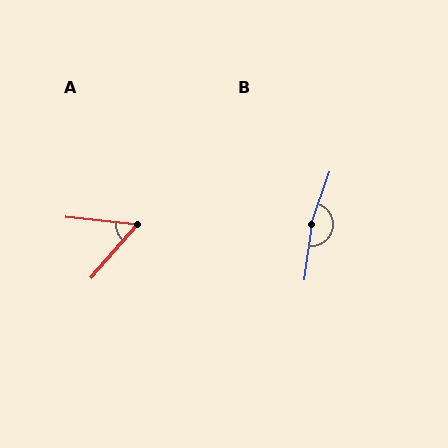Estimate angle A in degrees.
Approximately 55 degrees.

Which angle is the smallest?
A, at approximately 55 degrees.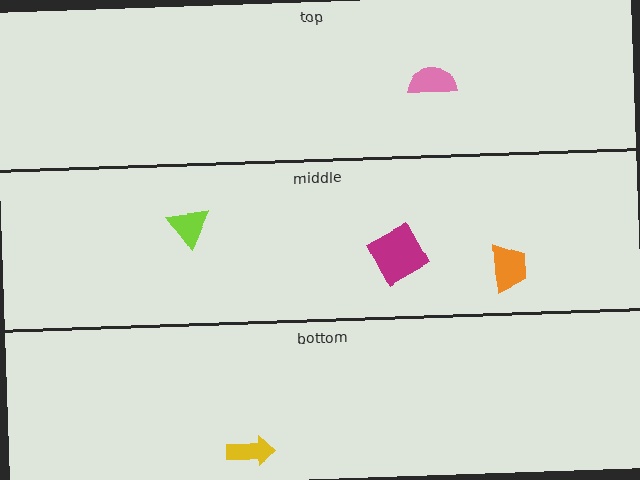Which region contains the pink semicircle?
The top region.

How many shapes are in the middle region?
3.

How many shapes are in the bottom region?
1.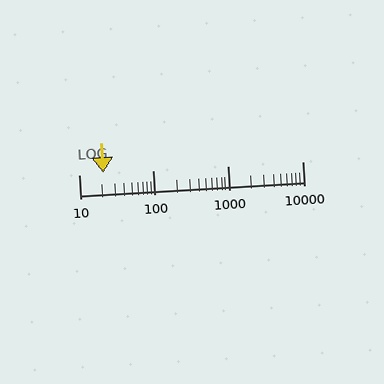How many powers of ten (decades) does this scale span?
The scale spans 3 decades, from 10 to 10000.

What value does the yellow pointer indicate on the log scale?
The pointer indicates approximately 21.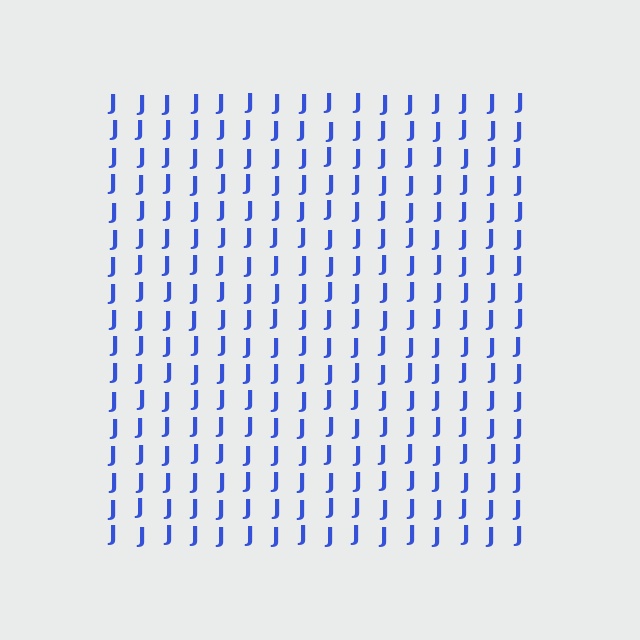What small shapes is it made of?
It is made of small letter J's.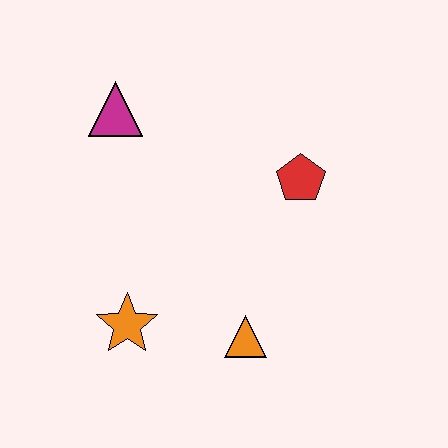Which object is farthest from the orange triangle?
The magenta triangle is farthest from the orange triangle.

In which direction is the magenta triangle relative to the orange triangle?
The magenta triangle is above the orange triangle.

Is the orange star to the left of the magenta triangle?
No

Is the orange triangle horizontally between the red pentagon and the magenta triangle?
Yes